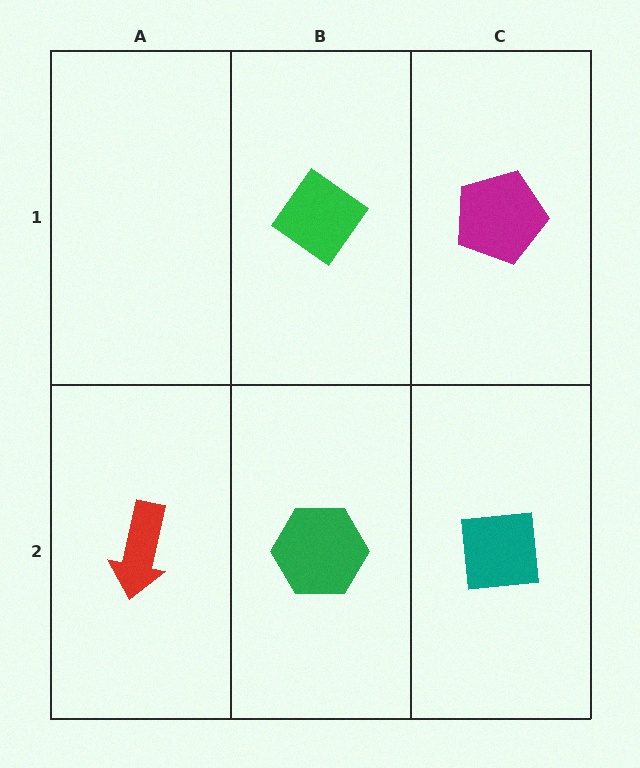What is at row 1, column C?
A magenta pentagon.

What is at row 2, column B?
A green hexagon.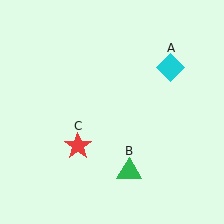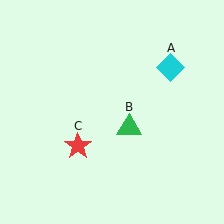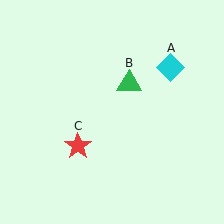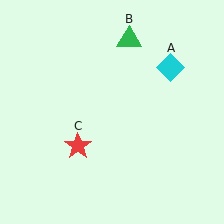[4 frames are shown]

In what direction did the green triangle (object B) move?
The green triangle (object B) moved up.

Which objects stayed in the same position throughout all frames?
Cyan diamond (object A) and red star (object C) remained stationary.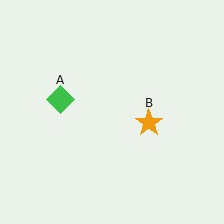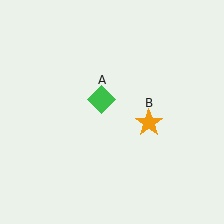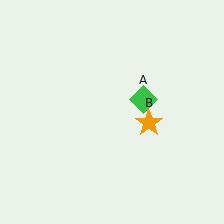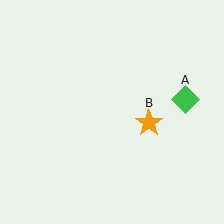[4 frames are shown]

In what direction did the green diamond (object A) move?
The green diamond (object A) moved right.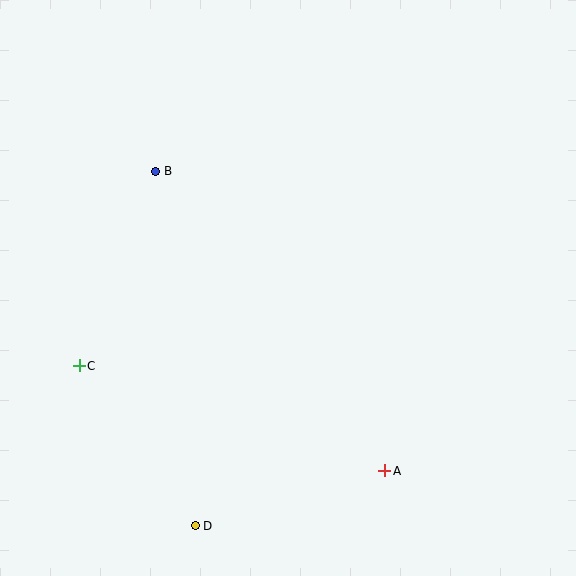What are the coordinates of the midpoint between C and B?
The midpoint between C and B is at (117, 268).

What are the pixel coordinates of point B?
Point B is at (156, 171).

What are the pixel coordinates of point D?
Point D is at (195, 526).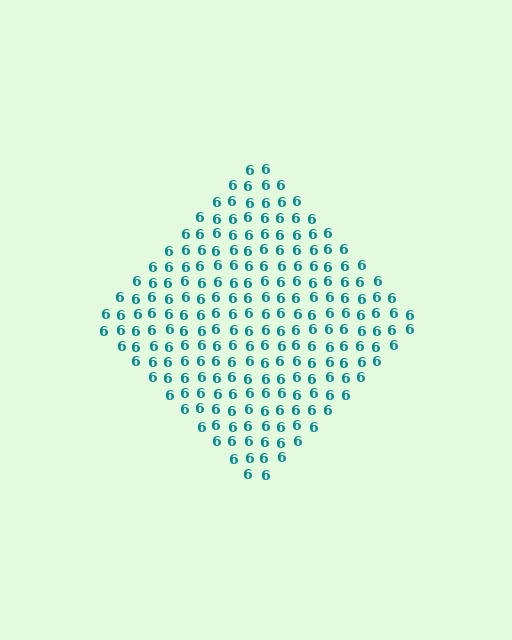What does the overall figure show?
The overall figure shows a diamond.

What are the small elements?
The small elements are digit 6's.